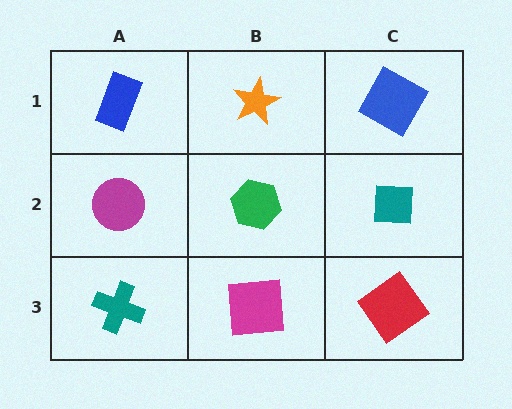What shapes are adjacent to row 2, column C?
A blue square (row 1, column C), a red diamond (row 3, column C), a green hexagon (row 2, column B).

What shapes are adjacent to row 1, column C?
A teal square (row 2, column C), an orange star (row 1, column B).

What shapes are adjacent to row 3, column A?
A magenta circle (row 2, column A), a magenta square (row 3, column B).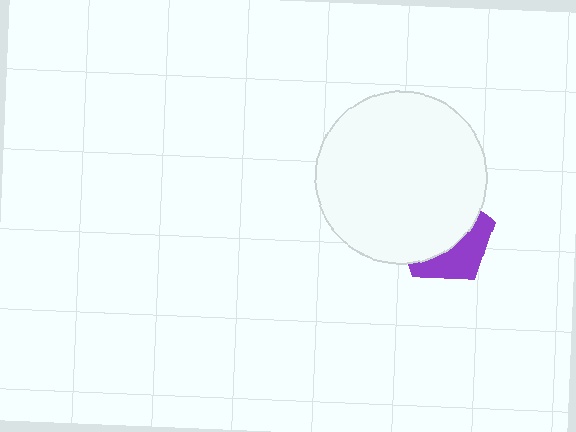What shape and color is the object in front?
The object in front is a white circle.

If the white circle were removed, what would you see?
You would see the complete purple pentagon.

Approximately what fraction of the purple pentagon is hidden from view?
Roughly 63% of the purple pentagon is hidden behind the white circle.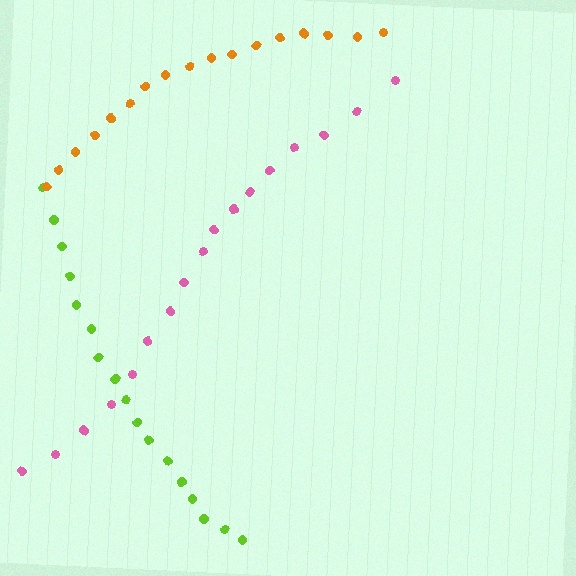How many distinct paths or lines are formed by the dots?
There are 3 distinct paths.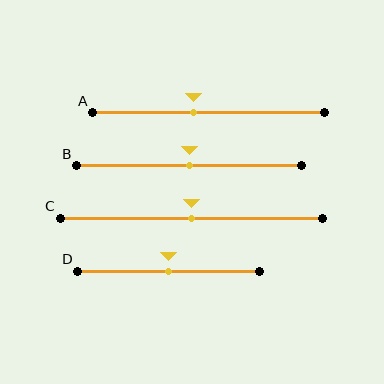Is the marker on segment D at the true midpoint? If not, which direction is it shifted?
Yes, the marker on segment D is at the true midpoint.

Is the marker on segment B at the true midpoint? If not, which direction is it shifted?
Yes, the marker on segment B is at the true midpoint.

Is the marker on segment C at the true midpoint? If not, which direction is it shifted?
Yes, the marker on segment C is at the true midpoint.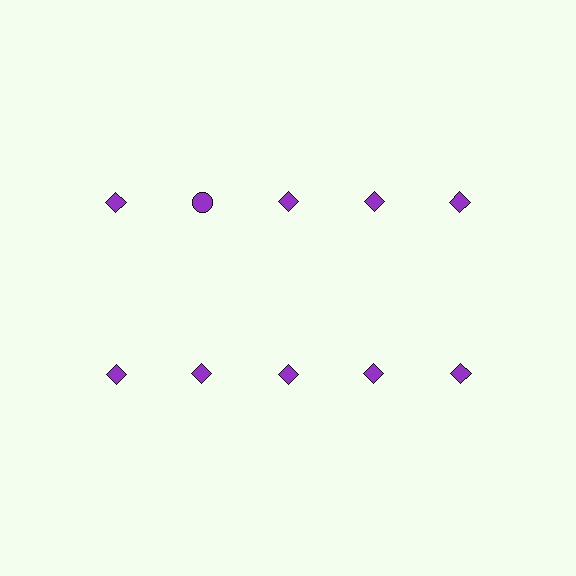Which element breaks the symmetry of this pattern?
The purple circle in the top row, second from left column breaks the symmetry. All other shapes are purple diamonds.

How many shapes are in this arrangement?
There are 10 shapes arranged in a grid pattern.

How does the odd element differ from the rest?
It has a different shape: circle instead of diamond.